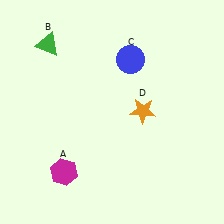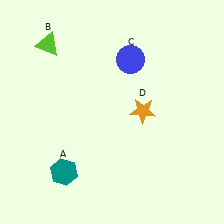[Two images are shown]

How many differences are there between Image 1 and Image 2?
There are 2 differences between the two images.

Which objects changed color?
A changed from magenta to teal. B changed from green to lime.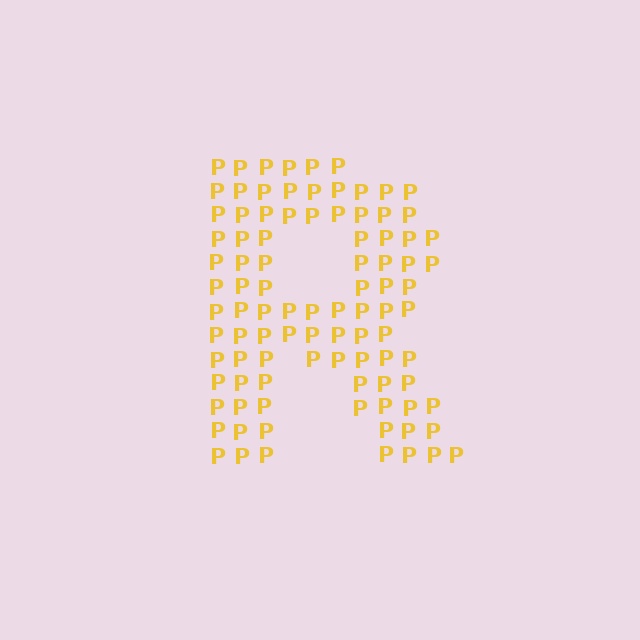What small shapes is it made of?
It is made of small letter P's.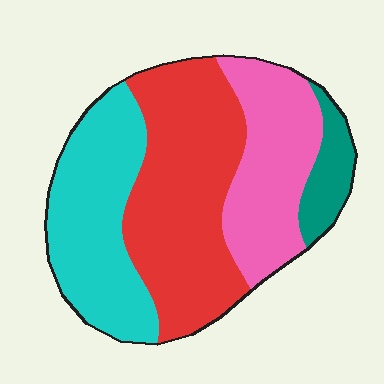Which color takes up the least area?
Teal, at roughly 10%.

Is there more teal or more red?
Red.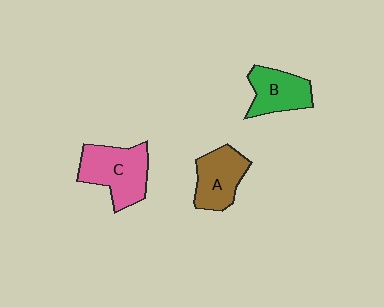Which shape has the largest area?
Shape C (pink).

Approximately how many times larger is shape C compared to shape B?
Approximately 1.4 times.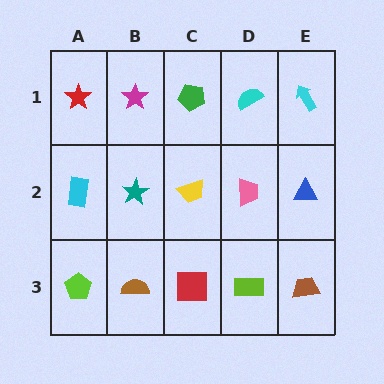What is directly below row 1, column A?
A cyan rectangle.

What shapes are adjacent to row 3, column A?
A cyan rectangle (row 2, column A), a brown semicircle (row 3, column B).